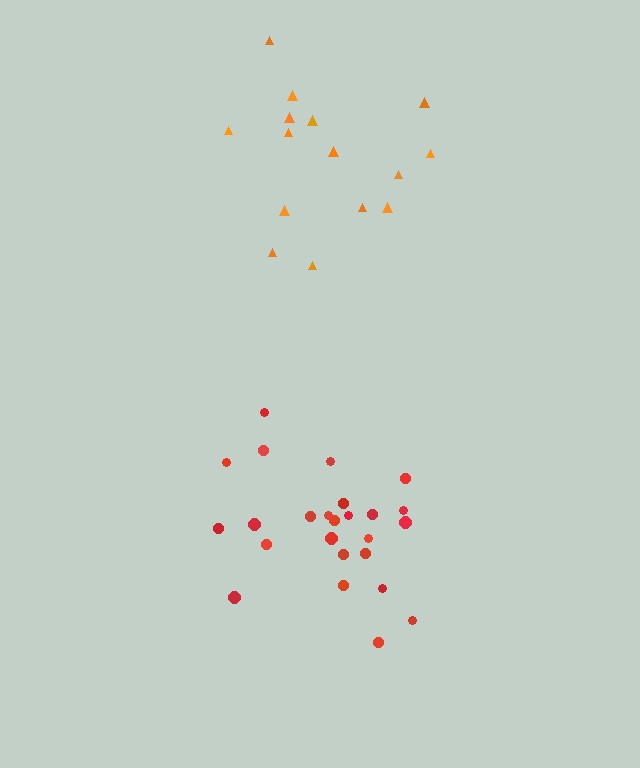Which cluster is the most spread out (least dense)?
Orange.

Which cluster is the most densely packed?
Red.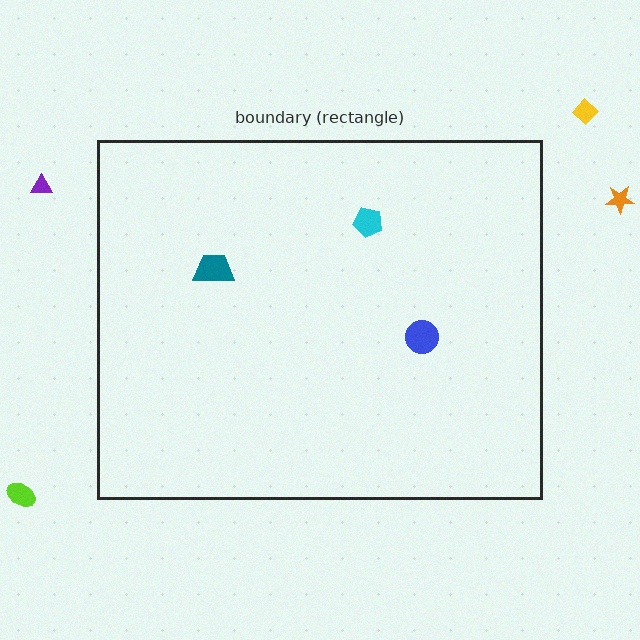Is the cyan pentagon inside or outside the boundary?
Inside.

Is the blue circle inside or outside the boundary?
Inside.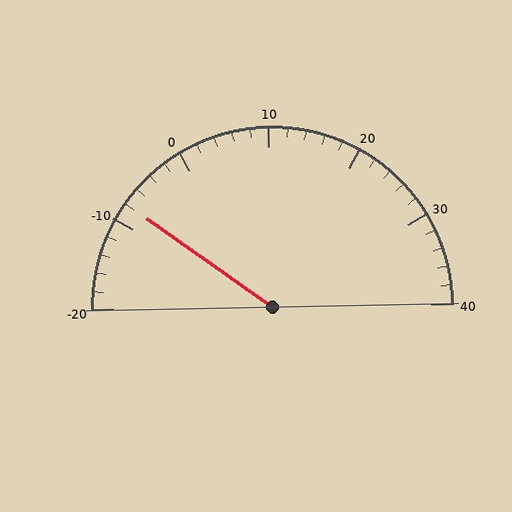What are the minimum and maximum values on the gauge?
The gauge ranges from -20 to 40.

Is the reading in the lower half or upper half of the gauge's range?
The reading is in the lower half of the range (-20 to 40).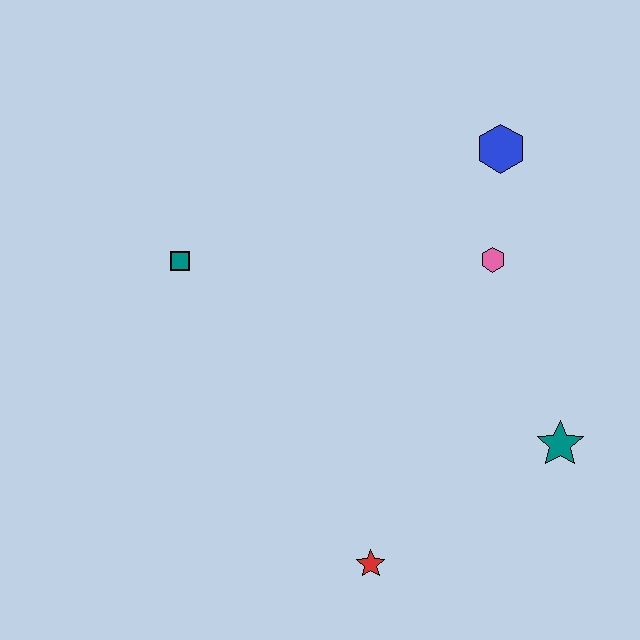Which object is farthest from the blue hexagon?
The red star is farthest from the blue hexagon.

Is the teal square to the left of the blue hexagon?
Yes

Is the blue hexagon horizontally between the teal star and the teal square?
Yes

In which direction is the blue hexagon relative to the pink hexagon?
The blue hexagon is above the pink hexagon.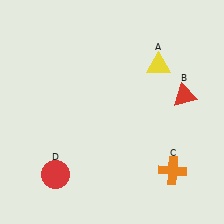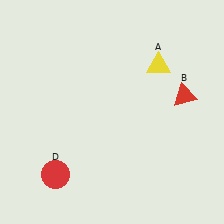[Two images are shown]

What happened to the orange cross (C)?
The orange cross (C) was removed in Image 2. It was in the bottom-right area of Image 1.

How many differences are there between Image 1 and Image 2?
There is 1 difference between the two images.